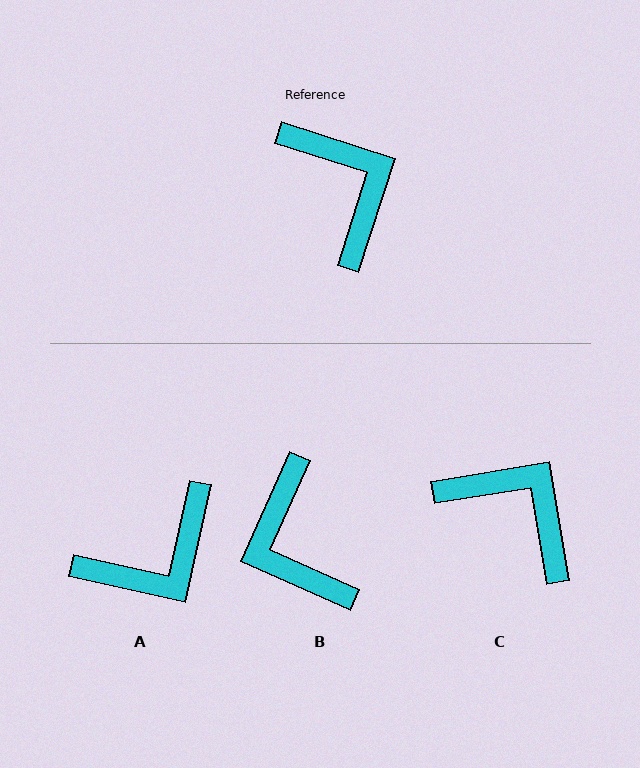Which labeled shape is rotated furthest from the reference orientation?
B, about 174 degrees away.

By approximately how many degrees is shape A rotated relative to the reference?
Approximately 84 degrees clockwise.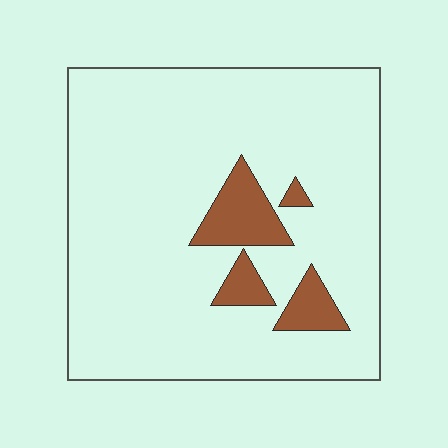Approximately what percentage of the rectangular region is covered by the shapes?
Approximately 10%.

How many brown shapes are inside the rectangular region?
4.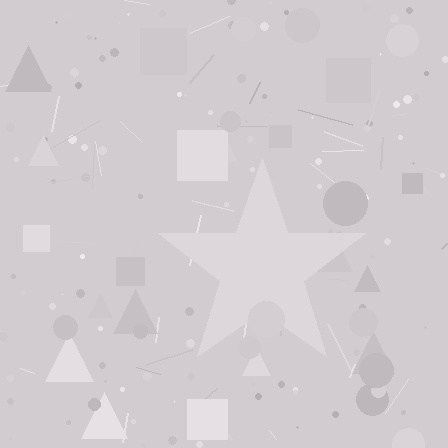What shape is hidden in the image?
A star is hidden in the image.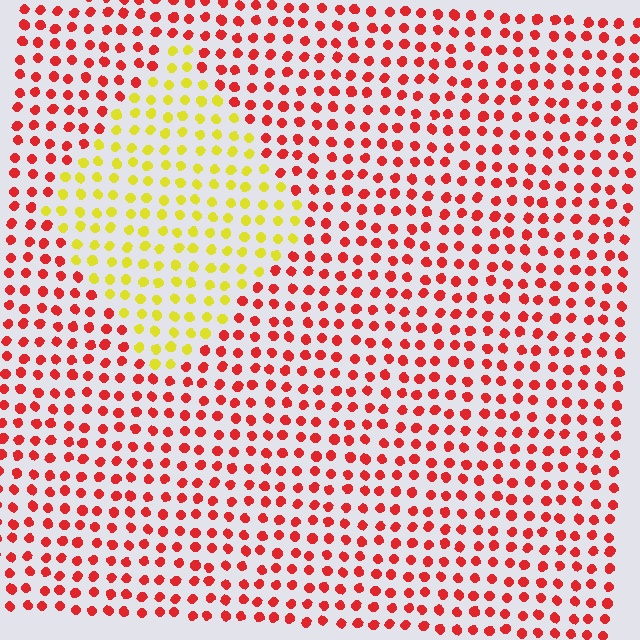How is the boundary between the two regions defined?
The boundary is defined purely by a slight shift in hue (about 63 degrees). Spacing, size, and orientation are identical on both sides.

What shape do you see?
I see a diamond.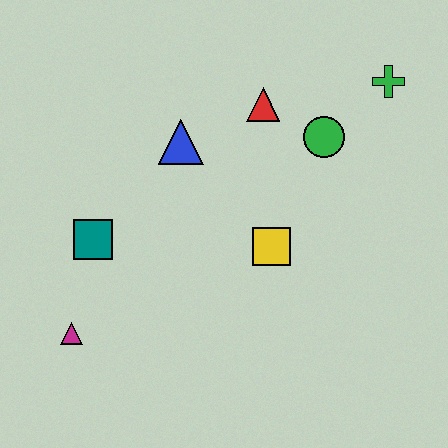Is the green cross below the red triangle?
No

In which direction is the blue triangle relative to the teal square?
The blue triangle is above the teal square.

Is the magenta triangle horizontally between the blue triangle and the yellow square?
No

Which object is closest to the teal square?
The magenta triangle is closest to the teal square.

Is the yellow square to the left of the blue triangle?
No